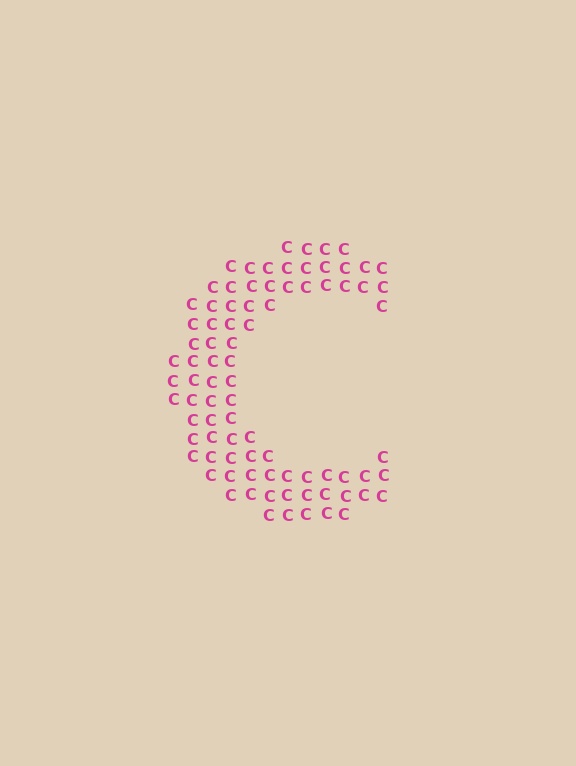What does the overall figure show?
The overall figure shows the letter C.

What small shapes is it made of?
It is made of small letter C's.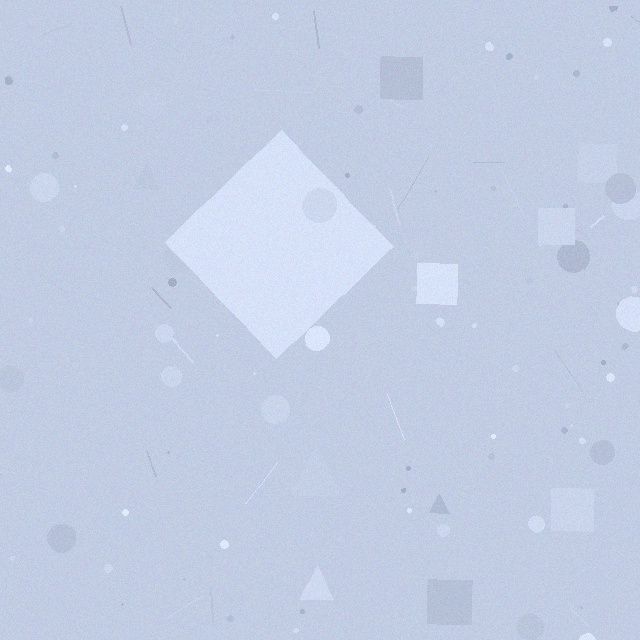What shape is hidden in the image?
A diamond is hidden in the image.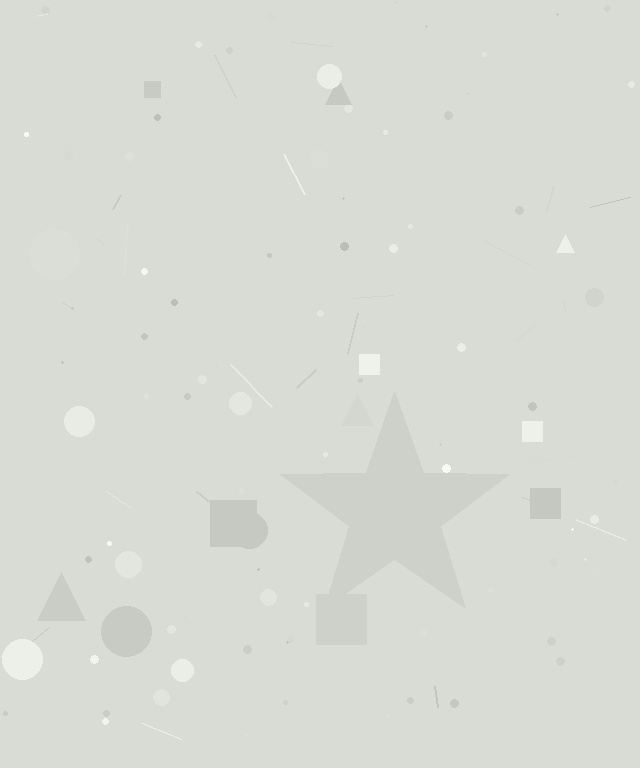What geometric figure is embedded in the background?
A star is embedded in the background.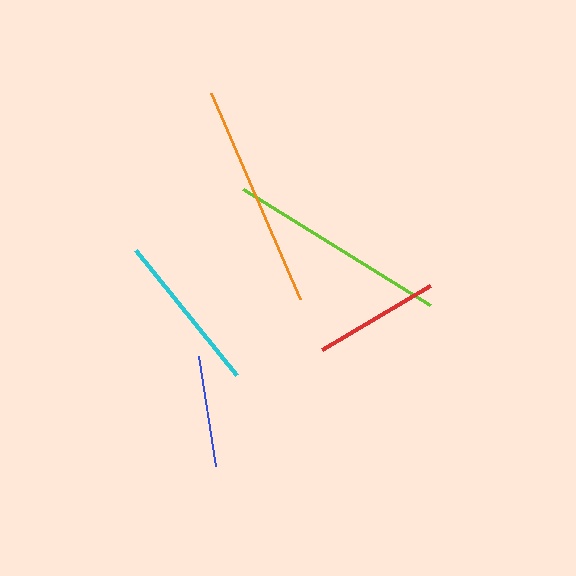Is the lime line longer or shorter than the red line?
The lime line is longer than the red line.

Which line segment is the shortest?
The blue line is the shortest at approximately 111 pixels.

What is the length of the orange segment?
The orange segment is approximately 224 pixels long.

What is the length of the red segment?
The red segment is approximately 126 pixels long.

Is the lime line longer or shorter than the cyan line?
The lime line is longer than the cyan line.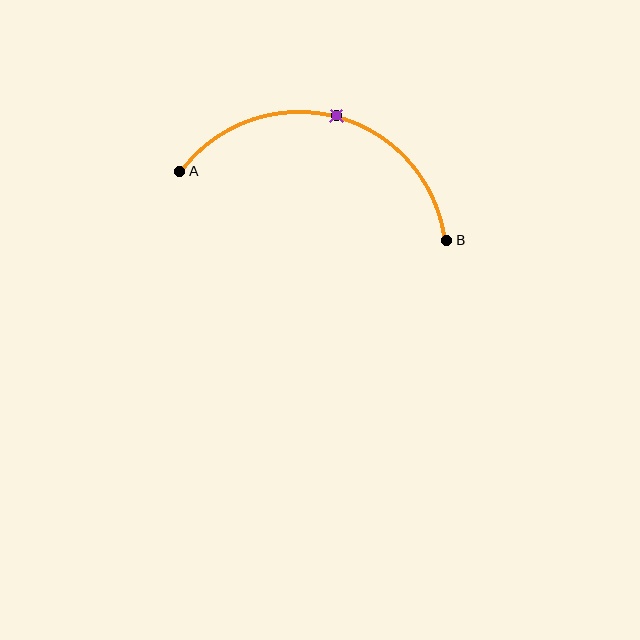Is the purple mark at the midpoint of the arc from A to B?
Yes. The purple mark lies on the arc at equal arc-length from both A and B — it is the arc midpoint.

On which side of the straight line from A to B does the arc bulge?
The arc bulges above the straight line connecting A and B.